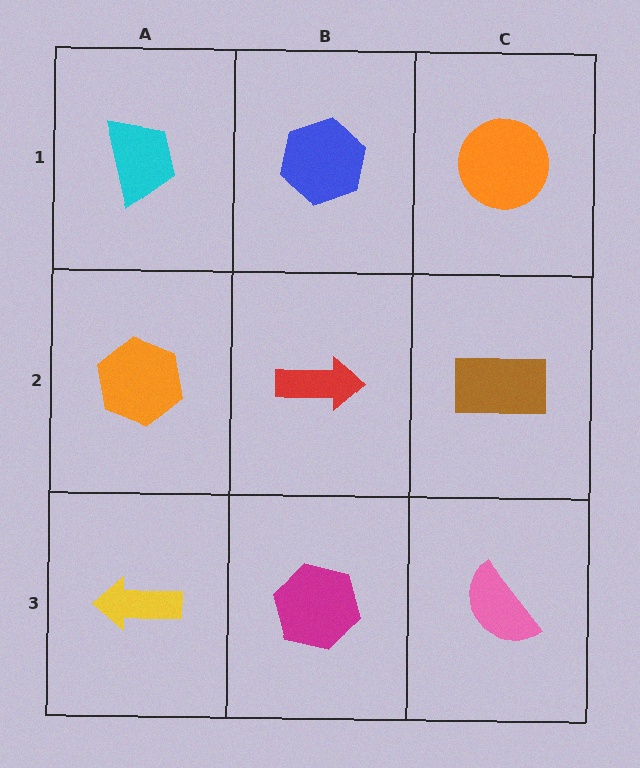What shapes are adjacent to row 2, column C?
An orange circle (row 1, column C), a pink semicircle (row 3, column C), a red arrow (row 2, column B).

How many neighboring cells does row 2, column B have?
4.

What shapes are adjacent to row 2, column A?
A cyan trapezoid (row 1, column A), a yellow arrow (row 3, column A), a red arrow (row 2, column B).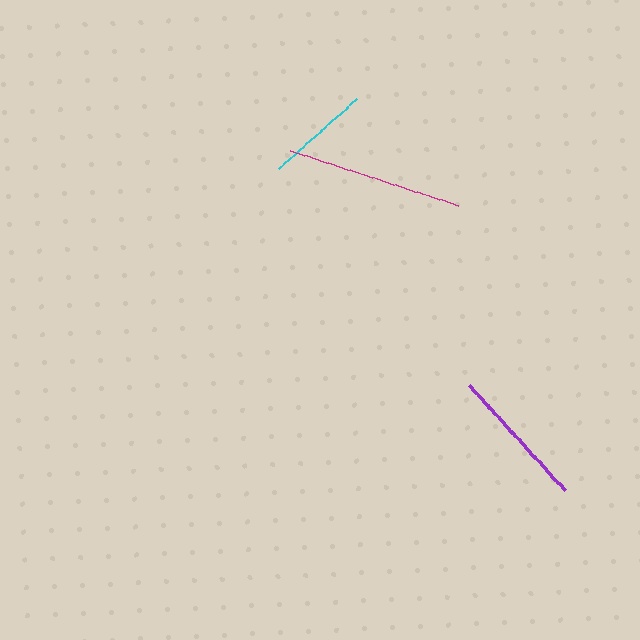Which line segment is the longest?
The magenta line is the longest at approximately 176 pixels.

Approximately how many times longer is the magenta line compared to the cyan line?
The magenta line is approximately 1.7 times the length of the cyan line.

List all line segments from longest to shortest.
From longest to shortest: magenta, purple, cyan.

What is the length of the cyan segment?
The cyan segment is approximately 105 pixels long.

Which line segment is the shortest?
The cyan line is the shortest at approximately 105 pixels.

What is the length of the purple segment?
The purple segment is approximately 142 pixels long.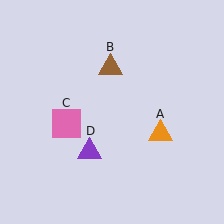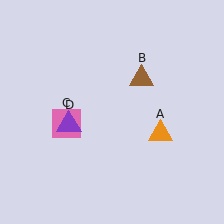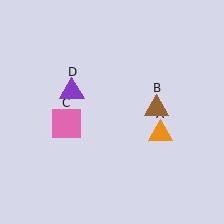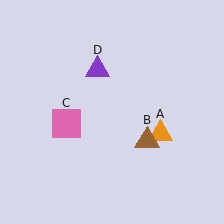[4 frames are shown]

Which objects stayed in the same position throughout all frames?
Orange triangle (object A) and pink square (object C) remained stationary.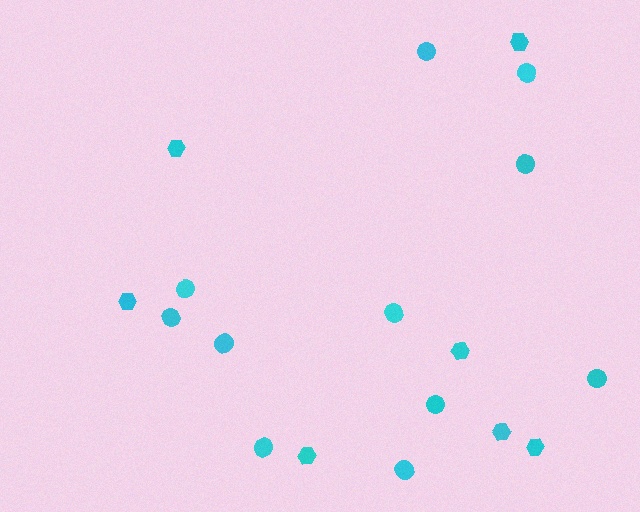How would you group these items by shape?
There are 2 groups: one group of hexagons (7) and one group of circles (11).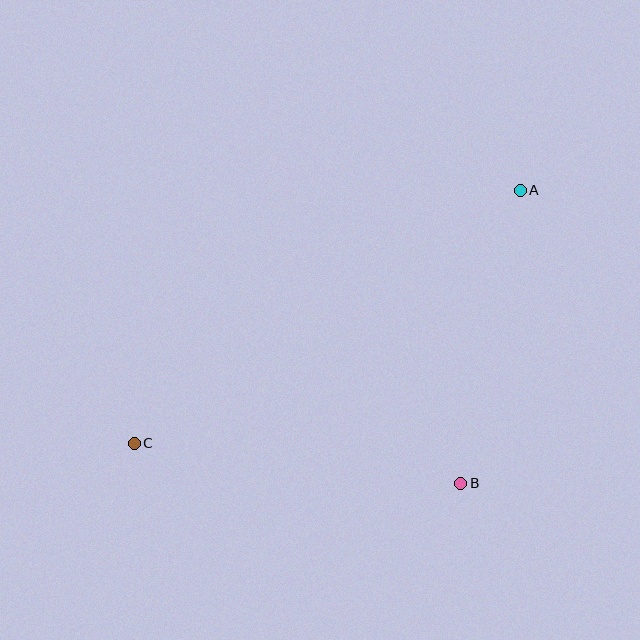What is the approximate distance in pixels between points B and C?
The distance between B and C is approximately 329 pixels.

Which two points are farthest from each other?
Points A and C are farthest from each other.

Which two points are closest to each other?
Points A and B are closest to each other.